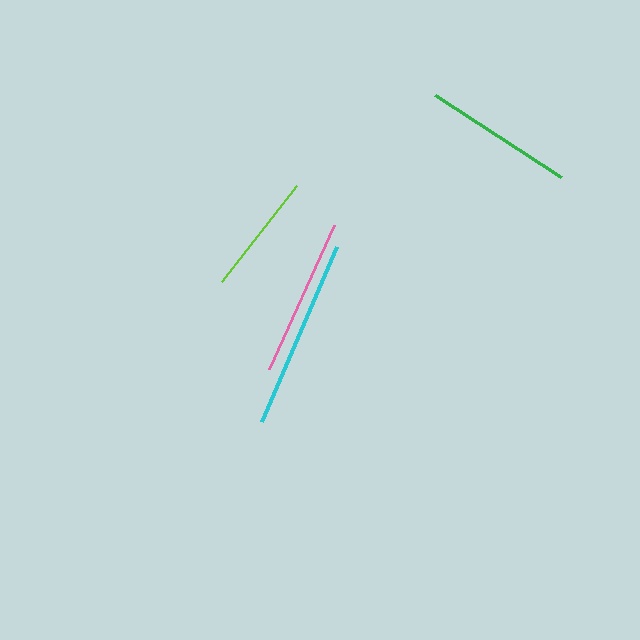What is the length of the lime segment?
The lime segment is approximately 123 pixels long.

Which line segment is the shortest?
The lime line is the shortest at approximately 123 pixels.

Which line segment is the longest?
The cyan line is the longest at approximately 190 pixels.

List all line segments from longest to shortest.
From longest to shortest: cyan, pink, green, lime.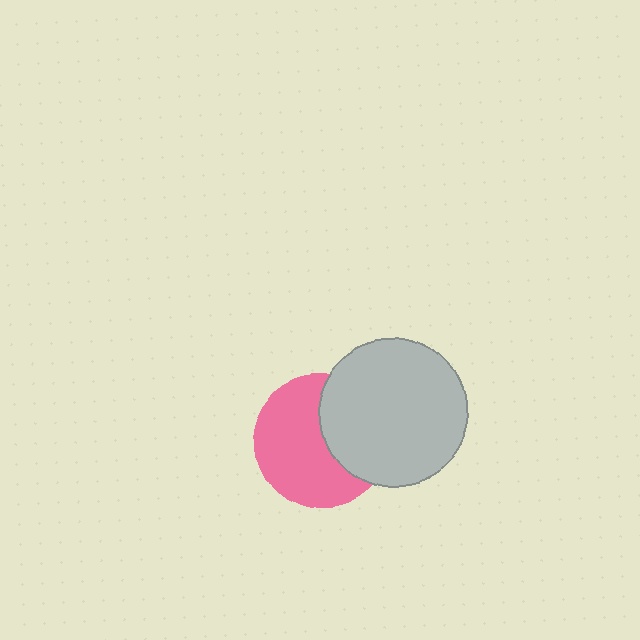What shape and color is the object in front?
The object in front is a light gray circle.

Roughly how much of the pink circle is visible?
About half of it is visible (roughly 62%).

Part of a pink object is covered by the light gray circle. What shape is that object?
It is a circle.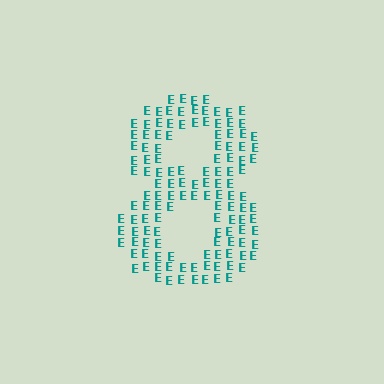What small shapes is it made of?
It is made of small letter E's.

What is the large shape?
The large shape is the digit 8.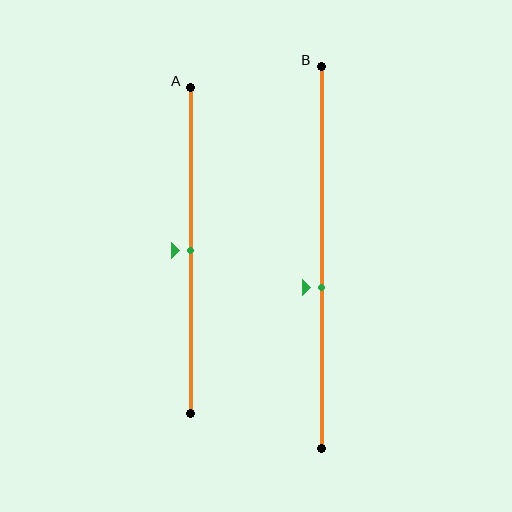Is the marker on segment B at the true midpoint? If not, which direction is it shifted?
No, the marker on segment B is shifted downward by about 8% of the segment length.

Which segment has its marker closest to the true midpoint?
Segment A has its marker closest to the true midpoint.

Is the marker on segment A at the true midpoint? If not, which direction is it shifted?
Yes, the marker on segment A is at the true midpoint.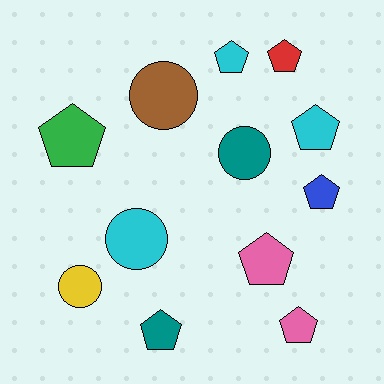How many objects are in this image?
There are 12 objects.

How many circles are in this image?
There are 4 circles.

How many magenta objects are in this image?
There are no magenta objects.